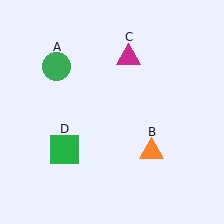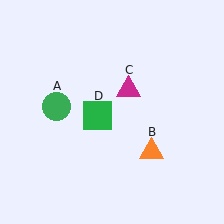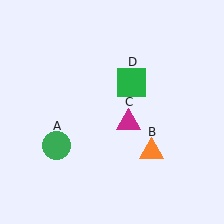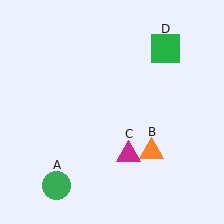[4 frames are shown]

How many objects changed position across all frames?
3 objects changed position: green circle (object A), magenta triangle (object C), green square (object D).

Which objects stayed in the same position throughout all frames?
Orange triangle (object B) remained stationary.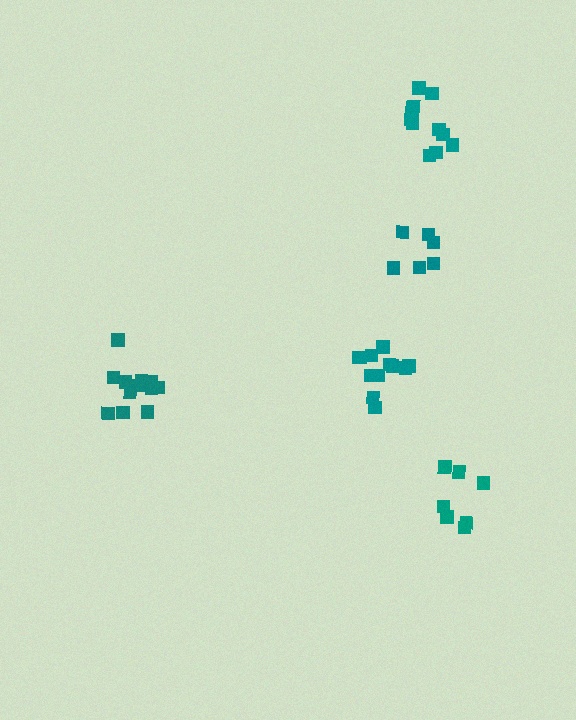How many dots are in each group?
Group 1: 7 dots, Group 2: 12 dots, Group 3: 6 dots, Group 4: 11 dots, Group 5: 12 dots (48 total).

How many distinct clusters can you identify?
There are 5 distinct clusters.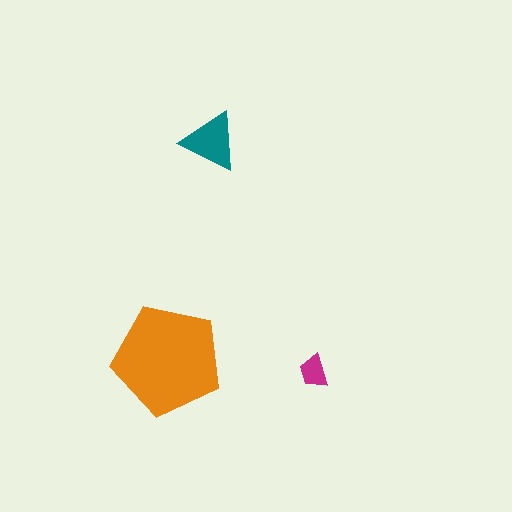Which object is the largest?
The orange pentagon.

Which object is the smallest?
The magenta trapezoid.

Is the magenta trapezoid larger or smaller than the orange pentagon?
Smaller.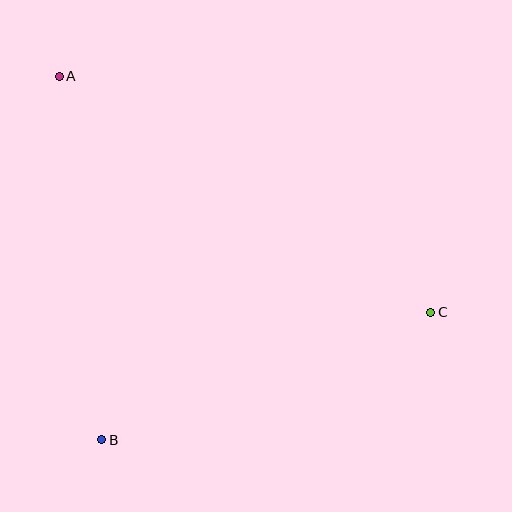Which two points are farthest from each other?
Points A and C are farthest from each other.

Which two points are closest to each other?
Points B and C are closest to each other.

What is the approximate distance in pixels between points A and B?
The distance between A and B is approximately 366 pixels.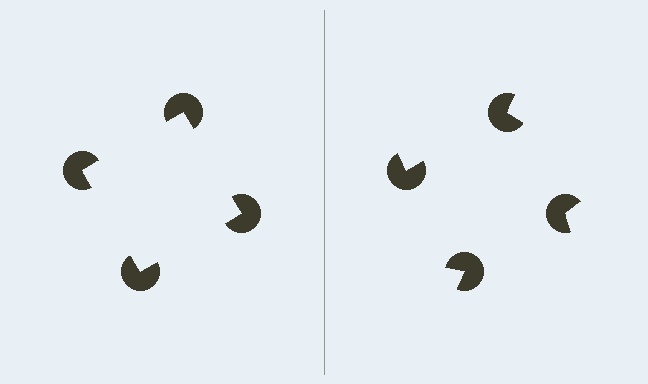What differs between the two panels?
The pac-man discs are positioned identically on both sides; only the wedge orientations differ. On the left they align to a square; on the right they are misaligned.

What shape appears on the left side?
An illusory square.